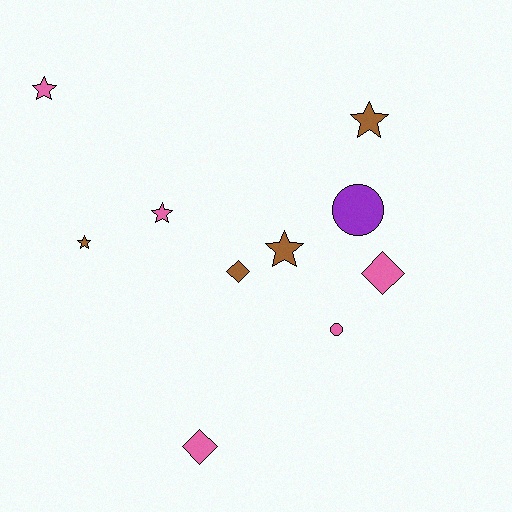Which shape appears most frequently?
Star, with 5 objects.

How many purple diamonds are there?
There are no purple diamonds.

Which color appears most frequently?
Pink, with 5 objects.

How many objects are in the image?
There are 10 objects.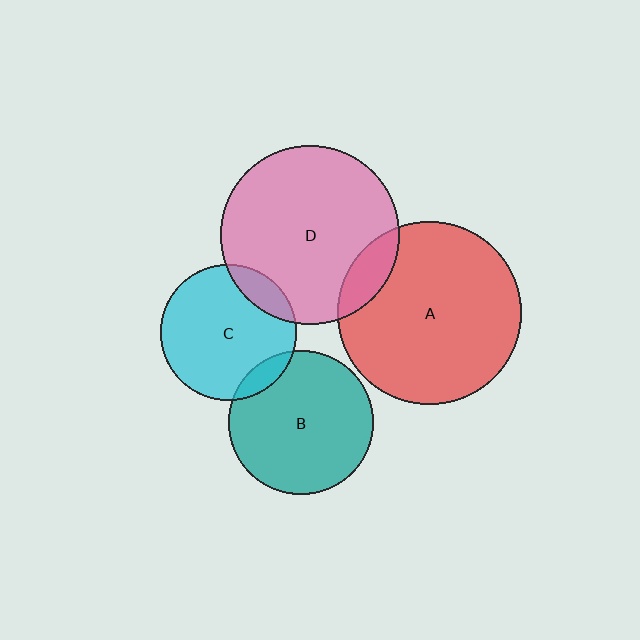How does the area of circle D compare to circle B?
Approximately 1.5 times.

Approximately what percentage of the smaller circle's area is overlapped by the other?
Approximately 15%.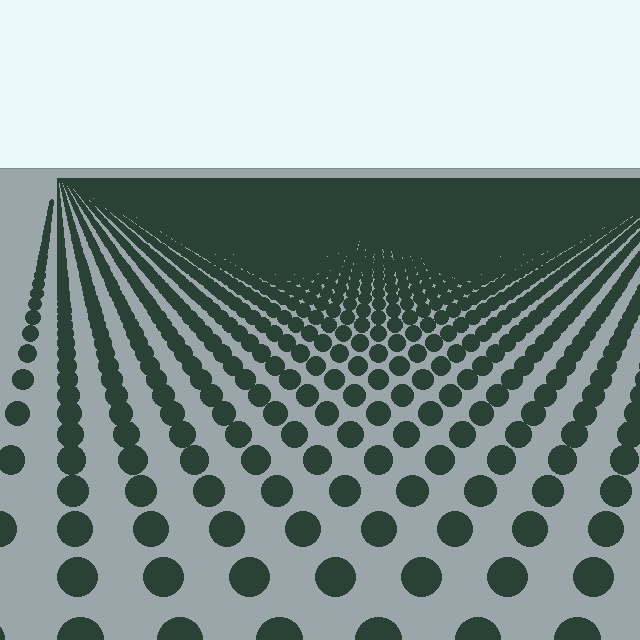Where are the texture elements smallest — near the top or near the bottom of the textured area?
Near the top.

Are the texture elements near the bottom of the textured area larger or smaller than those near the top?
Larger. Near the bottom, elements are closer to the viewer and appear at a bigger on-screen size.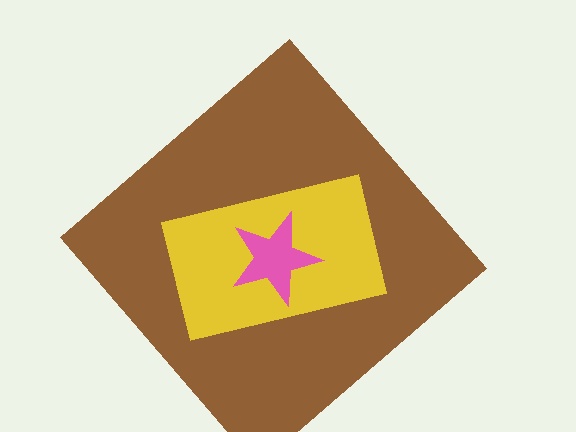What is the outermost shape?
The brown diamond.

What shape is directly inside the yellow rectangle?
The pink star.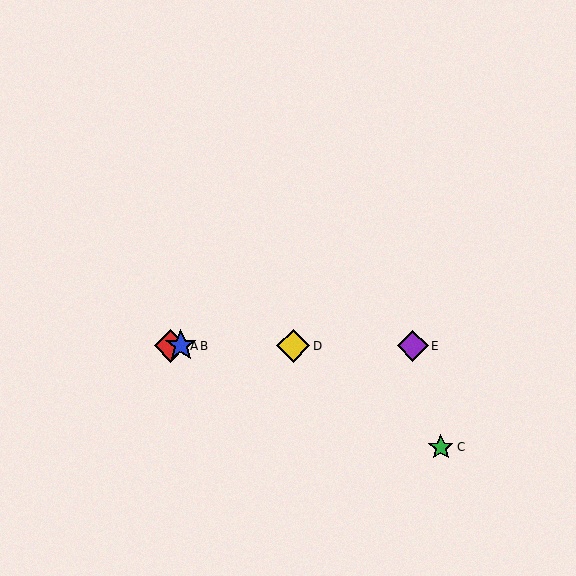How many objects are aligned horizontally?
4 objects (A, B, D, E) are aligned horizontally.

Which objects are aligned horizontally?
Objects A, B, D, E are aligned horizontally.